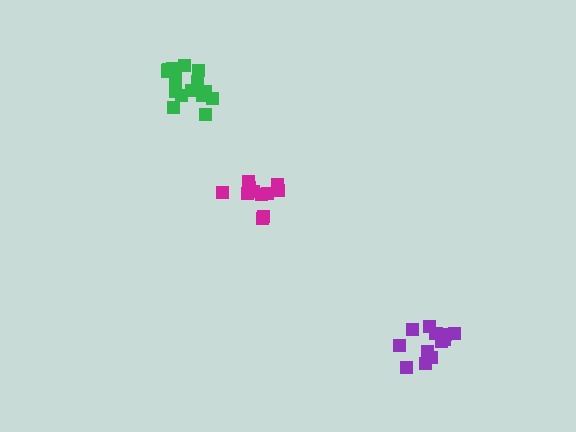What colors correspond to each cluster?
The clusters are colored: magenta, purple, green.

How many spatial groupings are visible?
There are 3 spatial groupings.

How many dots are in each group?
Group 1: 11 dots, Group 2: 12 dots, Group 3: 17 dots (40 total).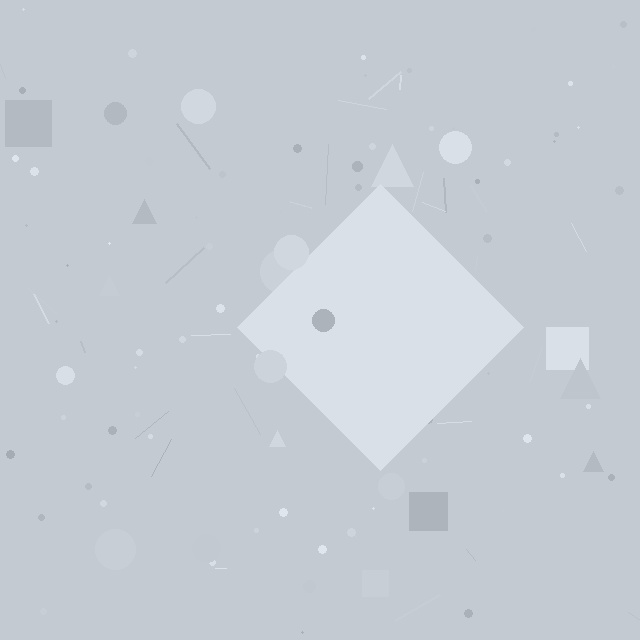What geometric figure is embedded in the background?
A diamond is embedded in the background.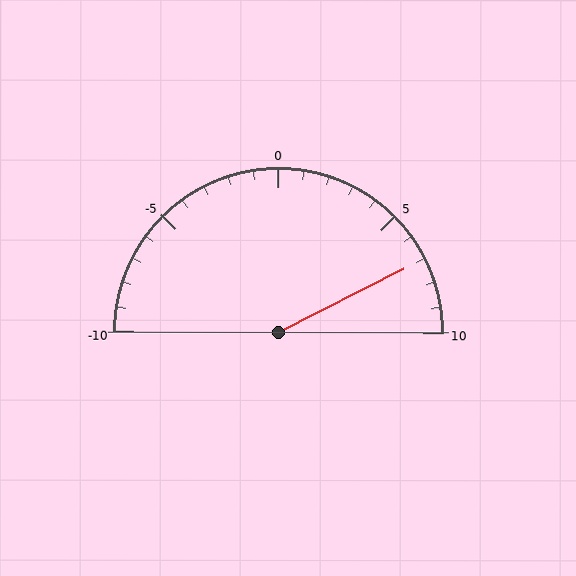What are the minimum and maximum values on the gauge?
The gauge ranges from -10 to 10.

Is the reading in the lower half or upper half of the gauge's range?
The reading is in the upper half of the range (-10 to 10).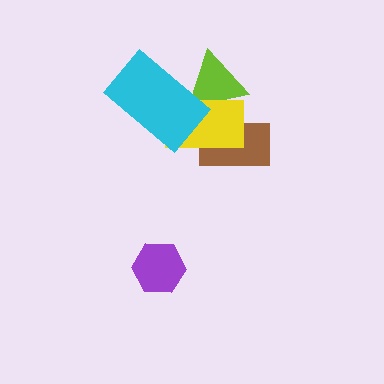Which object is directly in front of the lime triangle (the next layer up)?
The yellow rectangle is directly in front of the lime triangle.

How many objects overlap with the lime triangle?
2 objects overlap with the lime triangle.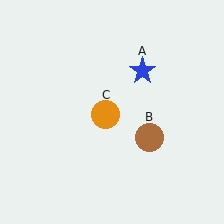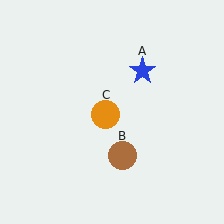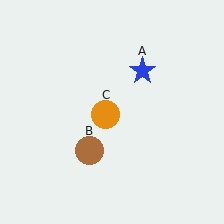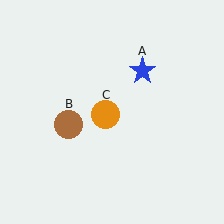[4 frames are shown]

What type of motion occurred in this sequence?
The brown circle (object B) rotated clockwise around the center of the scene.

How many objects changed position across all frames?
1 object changed position: brown circle (object B).